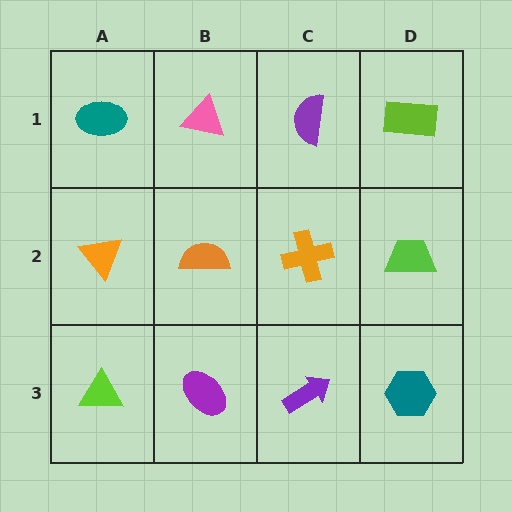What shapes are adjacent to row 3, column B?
An orange semicircle (row 2, column B), a lime triangle (row 3, column A), a purple arrow (row 3, column C).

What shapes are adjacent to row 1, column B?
An orange semicircle (row 2, column B), a teal ellipse (row 1, column A), a purple semicircle (row 1, column C).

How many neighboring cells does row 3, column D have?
2.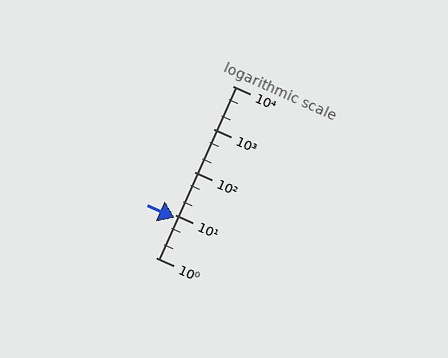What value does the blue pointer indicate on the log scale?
The pointer indicates approximately 8.4.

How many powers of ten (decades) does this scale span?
The scale spans 4 decades, from 1 to 10000.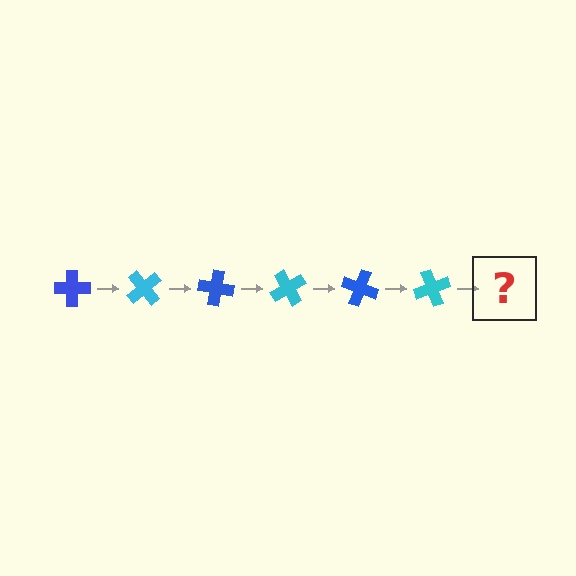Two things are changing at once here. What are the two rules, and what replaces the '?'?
The two rules are that it rotates 50 degrees each step and the color cycles through blue and cyan. The '?' should be a blue cross, rotated 300 degrees from the start.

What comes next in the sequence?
The next element should be a blue cross, rotated 300 degrees from the start.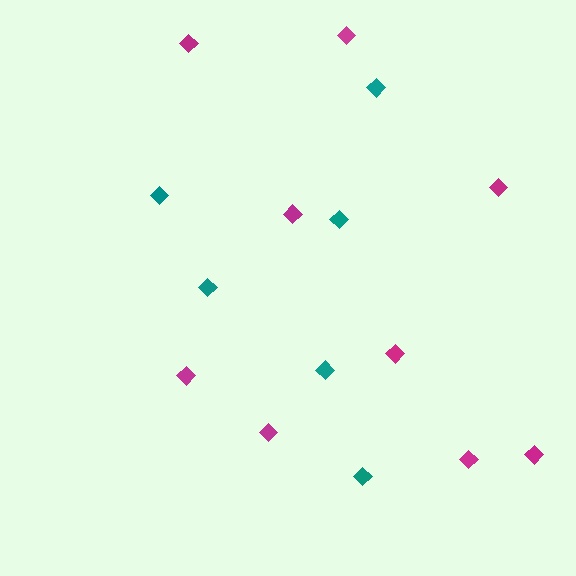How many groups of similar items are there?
There are 2 groups: one group of teal diamonds (6) and one group of magenta diamonds (9).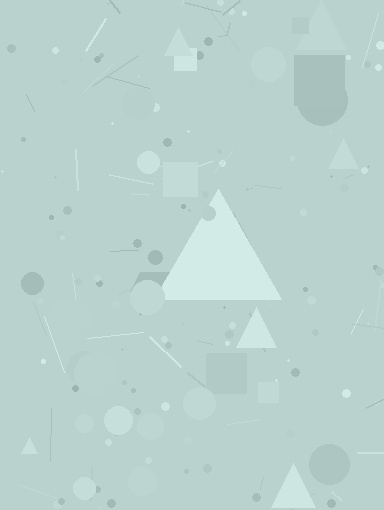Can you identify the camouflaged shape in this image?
The camouflaged shape is a triangle.